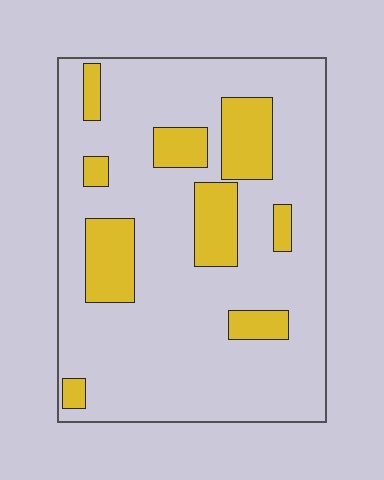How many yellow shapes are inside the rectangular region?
9.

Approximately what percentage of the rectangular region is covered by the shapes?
Approximately 20%.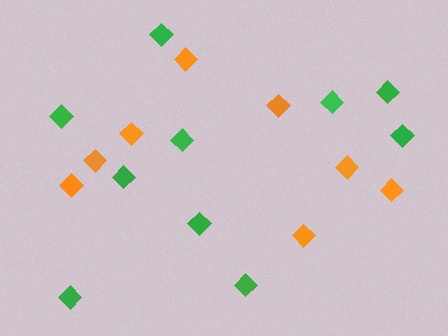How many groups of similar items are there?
There are 2 groups: one group of green diamonds (10) and one group of orange diamonds (8).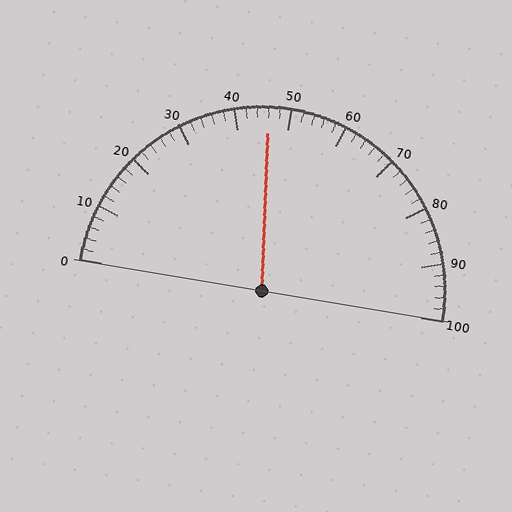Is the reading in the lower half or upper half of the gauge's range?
The reading is in the lower half of the range (0 to 100).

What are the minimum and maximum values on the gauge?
The gauge ranges from 0 to 100.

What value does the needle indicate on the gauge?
The needle indicates approximately 46.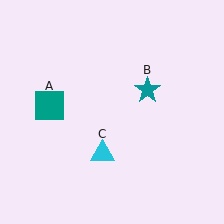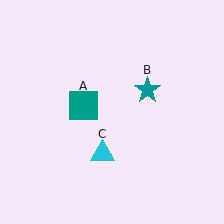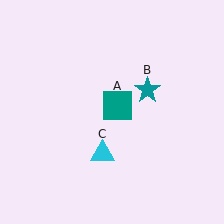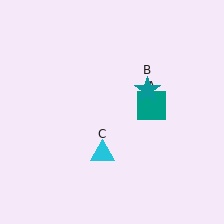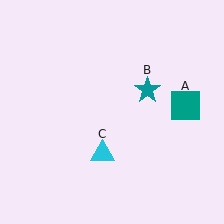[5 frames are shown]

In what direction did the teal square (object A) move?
The teal square (object A) moved right.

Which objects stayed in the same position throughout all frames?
Teal star (object B) and cyan triangle (object C) remained stationary.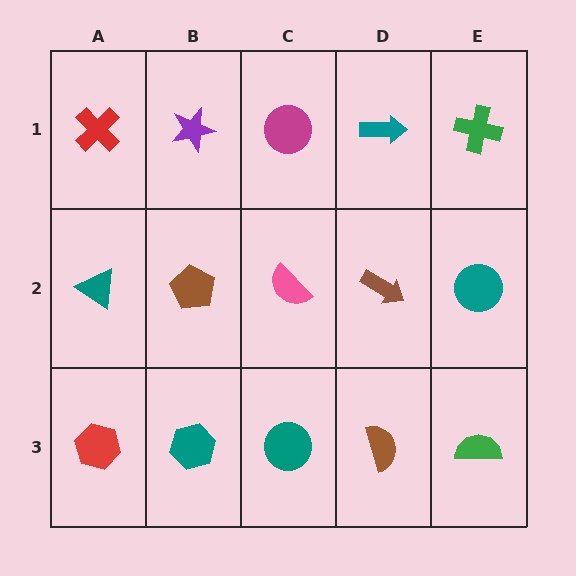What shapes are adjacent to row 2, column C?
A magenta circle (row 1, column C), a teal circle (row 3, column C), a brown pentagon (row 2, column B), a brown arrow (row 2, column D).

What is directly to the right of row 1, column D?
A green cross.